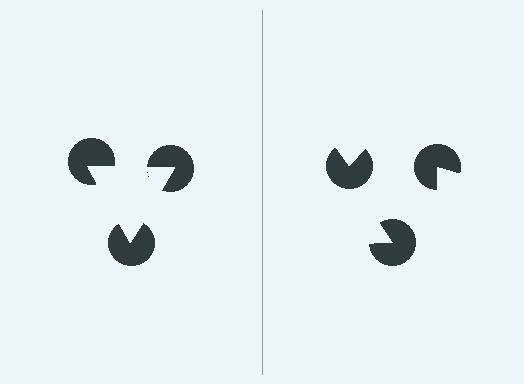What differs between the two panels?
The pac-man discs are positioned identically on both sides; only the wedge orientations differ. On the left they align to a triangle; on the right they are misaligned.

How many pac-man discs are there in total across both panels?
6 — 3 on each side.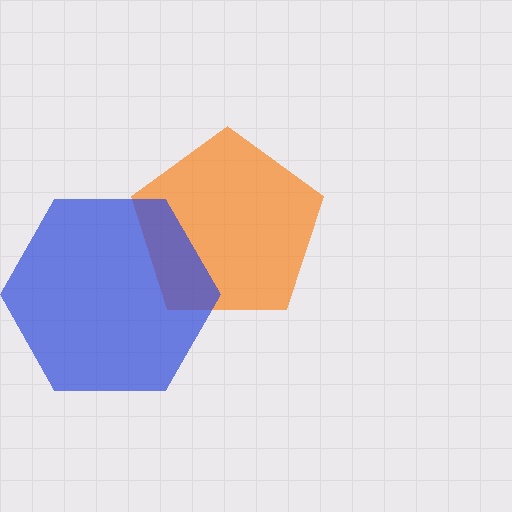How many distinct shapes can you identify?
There are 2 distinct shapes: an orange pentagon, a blue hexagon.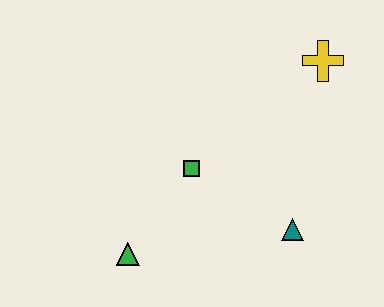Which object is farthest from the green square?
The yellow cross is farthest from the green square.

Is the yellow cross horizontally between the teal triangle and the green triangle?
No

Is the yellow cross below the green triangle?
No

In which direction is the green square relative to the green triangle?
The green square is above the green triangle.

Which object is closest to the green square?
The green triangle is closest to the green square.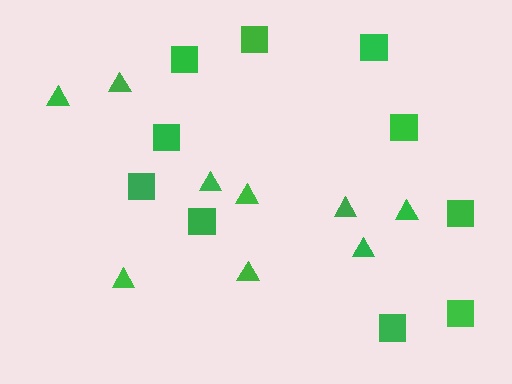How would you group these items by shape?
There are 2 groups: one group of triangles (9) and one group of squares (10).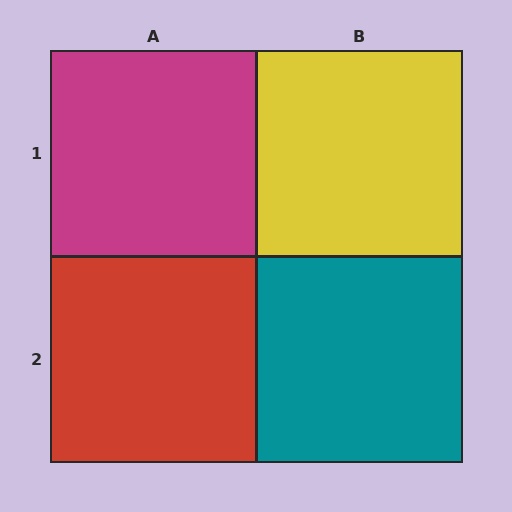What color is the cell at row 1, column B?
Yellow.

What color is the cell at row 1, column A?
Magenta.